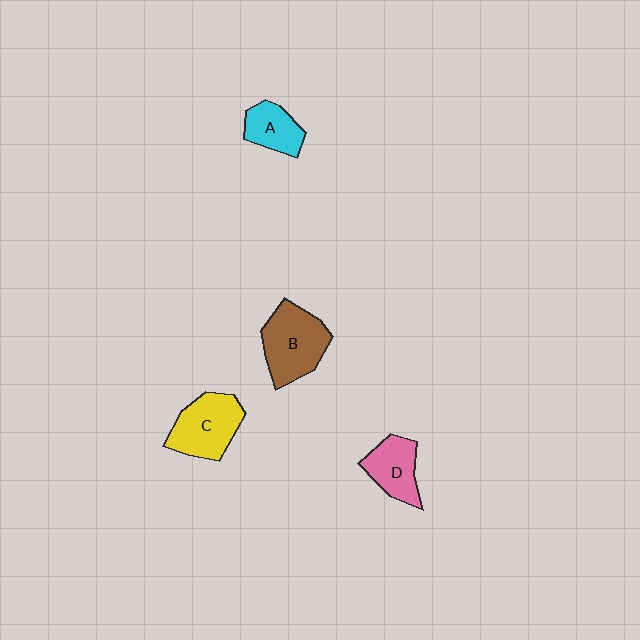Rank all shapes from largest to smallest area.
From largest to smallest: B (brown), C (yellow), D (pink), A (cyan).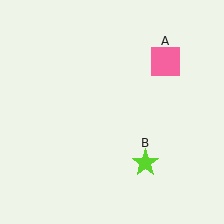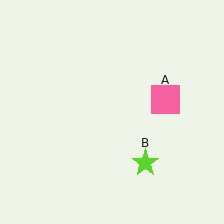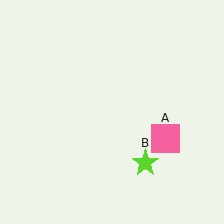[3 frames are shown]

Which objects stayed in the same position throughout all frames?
Lime star (object B) remained stationary.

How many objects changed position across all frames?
1 object changed position: pink square (object A).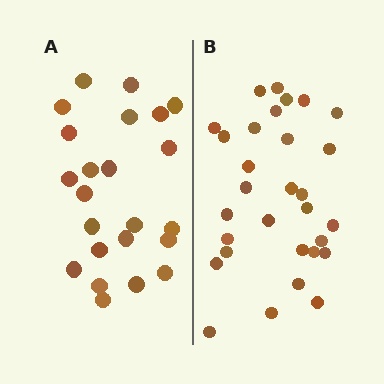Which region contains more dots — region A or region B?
Region B (the right region) has more dots.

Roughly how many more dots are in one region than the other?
Region B has roughly 8 or so more dots than region A.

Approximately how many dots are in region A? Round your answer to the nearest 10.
About 20 dots. (The exact count is 23, which rounds to 20.)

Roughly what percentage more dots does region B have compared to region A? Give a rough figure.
About 30% more.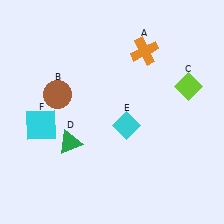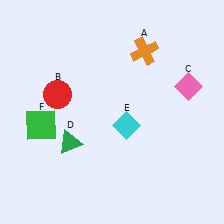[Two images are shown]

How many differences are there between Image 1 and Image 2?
There are 3 differences between the two images.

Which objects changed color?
B changed from brown to red. C changed from lime to pink. F changed from cyan to green.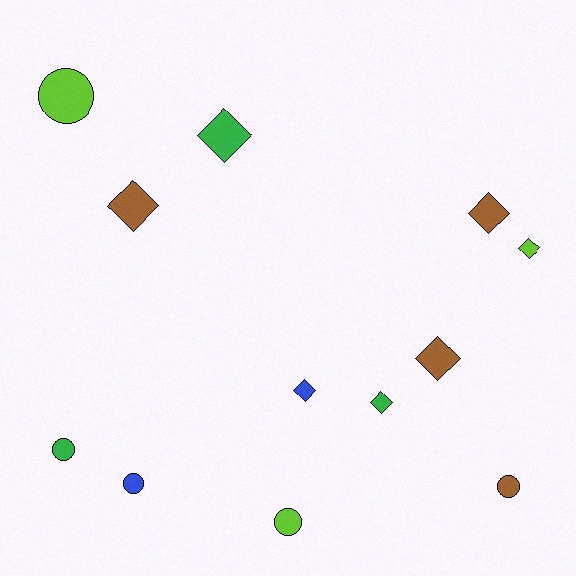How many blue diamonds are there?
There is 1 blue diamond.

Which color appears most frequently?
Brown, with 4 objects.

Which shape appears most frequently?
Diamond, with 7 objects.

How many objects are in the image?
There are 12 objects.